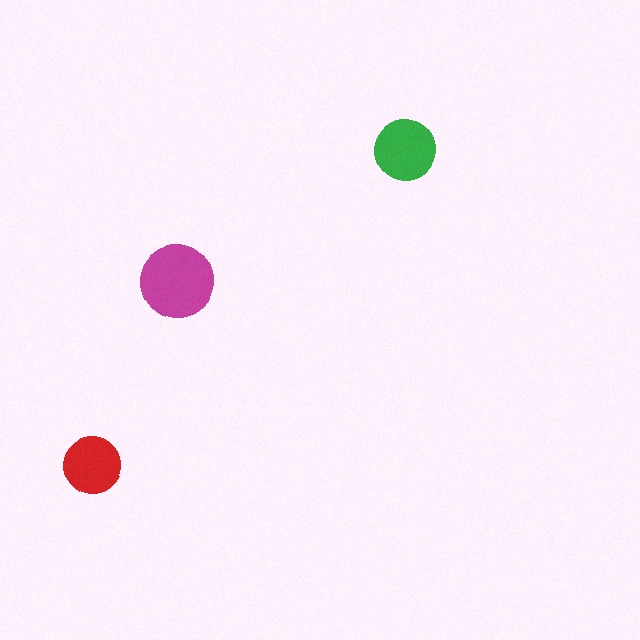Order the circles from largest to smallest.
the magenta one, the green one, the red one.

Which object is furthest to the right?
The green circle is rightmost.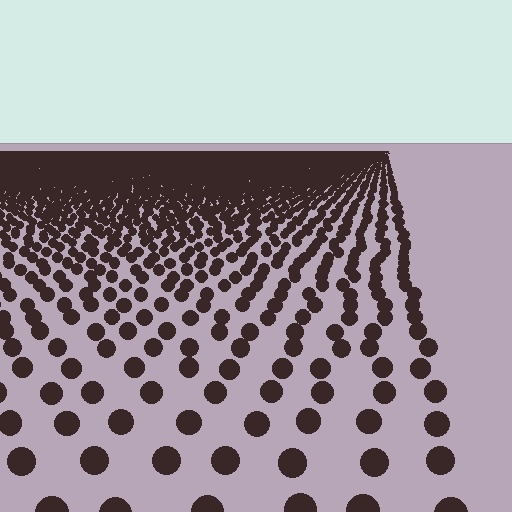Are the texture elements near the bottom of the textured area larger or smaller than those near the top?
Larger. Near the bottom, elements are closer to the viewer and appear at a bigger on-screen size.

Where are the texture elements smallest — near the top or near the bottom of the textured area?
Near the top.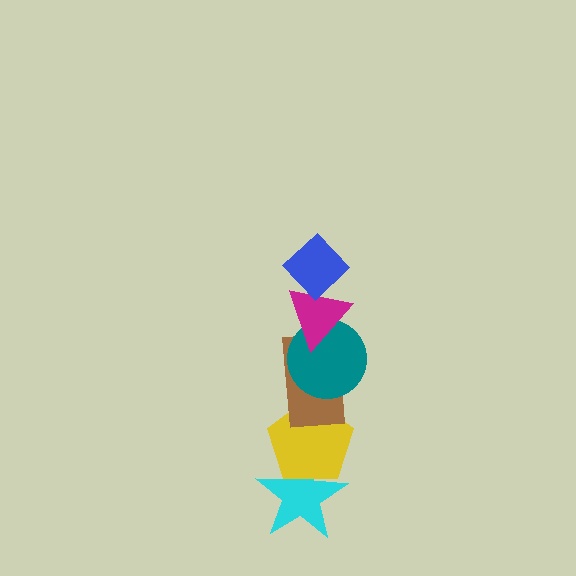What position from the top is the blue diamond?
The blue diamond is 1st from the top.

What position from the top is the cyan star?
The cyan star is 6th from the top.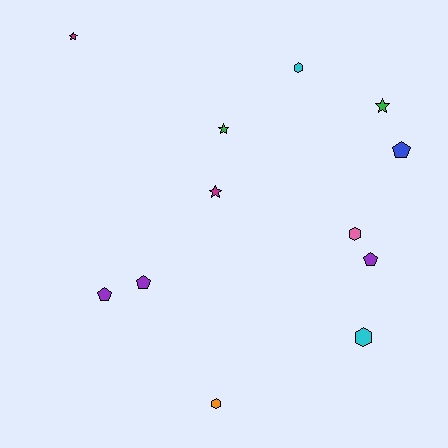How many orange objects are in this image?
There is 1 orange object.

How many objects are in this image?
There are 12 objects.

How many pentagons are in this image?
There are 4 pentagons.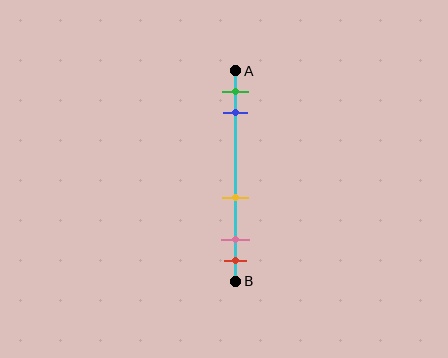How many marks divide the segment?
There are 5 marks dividing the segment.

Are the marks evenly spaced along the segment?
No, the marks are not evenly spaced.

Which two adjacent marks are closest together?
The pink and red marks are the closest adjacent pair.